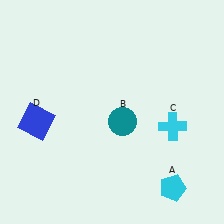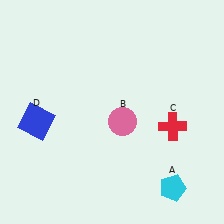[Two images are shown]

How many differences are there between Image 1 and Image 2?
There are 2 differences between the two images.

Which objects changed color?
B changed from teal to pink. C changed from cyan to red.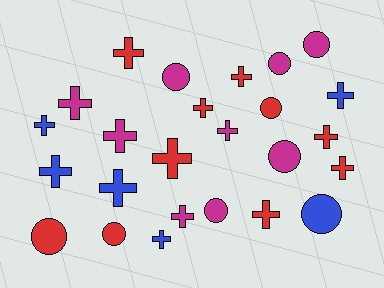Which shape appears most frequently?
Cross, with 16 objects.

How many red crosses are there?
There are 7 red crosses.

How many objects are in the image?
There are 25 objects.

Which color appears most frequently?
Red, with 10 objects.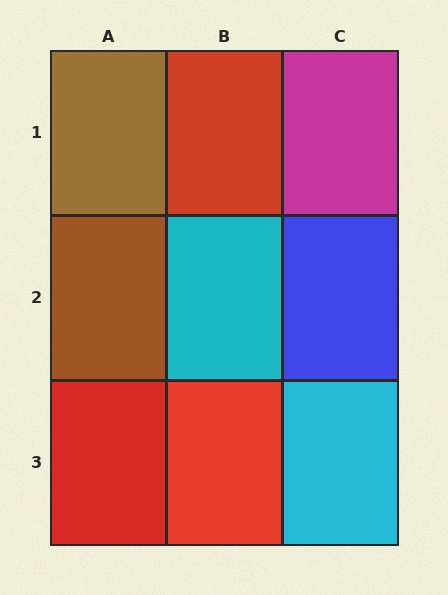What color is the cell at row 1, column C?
Magenta.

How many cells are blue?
1 cell is blue.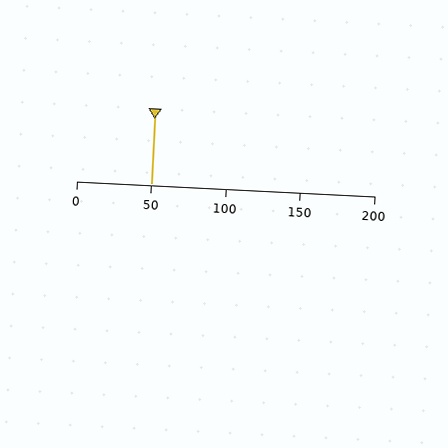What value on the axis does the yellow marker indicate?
The marker indicates approximately 50.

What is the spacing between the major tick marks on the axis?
The major ticks are spaced 50 apart.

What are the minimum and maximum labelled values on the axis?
The axis runs from 0 to 200.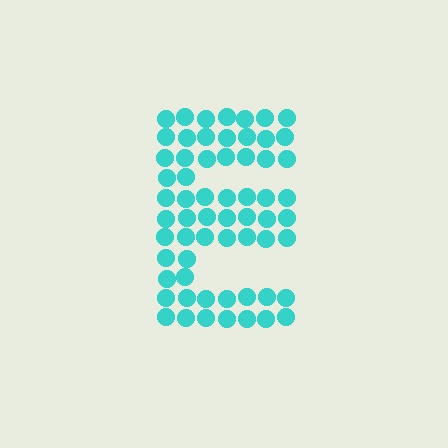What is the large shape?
The large shape is the letter E.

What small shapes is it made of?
It is made of small circles.